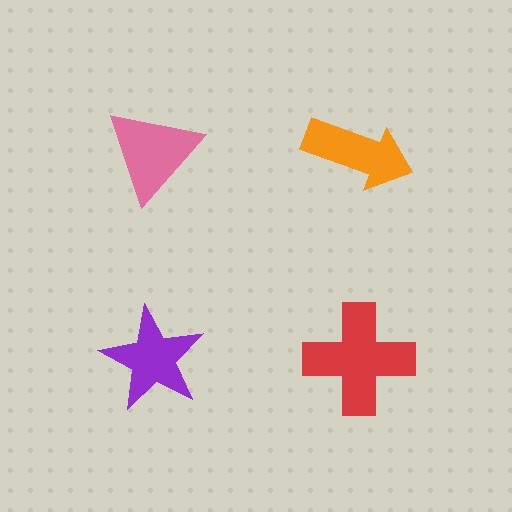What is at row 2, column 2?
A red cross.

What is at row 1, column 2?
An orange arrow.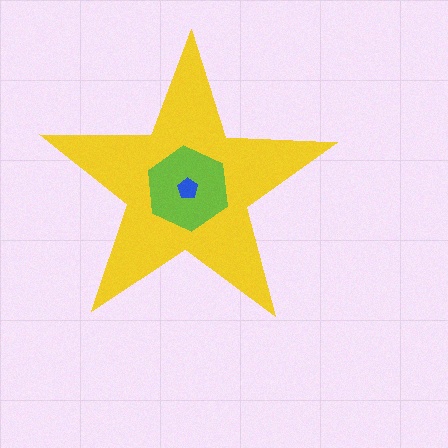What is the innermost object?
The blue pentagon.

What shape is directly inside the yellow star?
The lime hexagon.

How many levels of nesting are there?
3.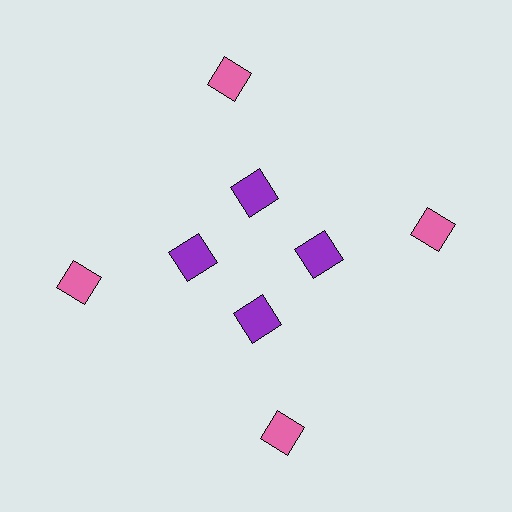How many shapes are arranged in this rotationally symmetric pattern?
There are 8 shapes, arranged in 4 groups of 2.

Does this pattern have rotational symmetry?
Yes, this pattern has 4-fold rotational symmetry. It looks the same after rotating 90 degrees around the center.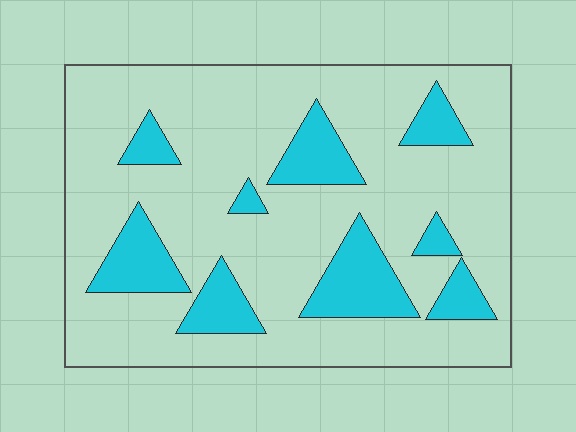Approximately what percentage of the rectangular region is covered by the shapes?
Approximately 20%.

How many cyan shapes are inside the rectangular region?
9.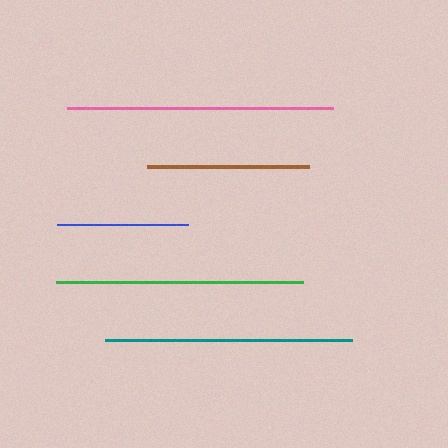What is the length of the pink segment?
The pink segment is approximately 266 pixels long.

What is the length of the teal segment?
The teal segment is approximately 247 pixels long.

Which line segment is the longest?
The pink line is the longest at approximately 266 pixels.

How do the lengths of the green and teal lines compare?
The green and teal lines are approximately the same length.